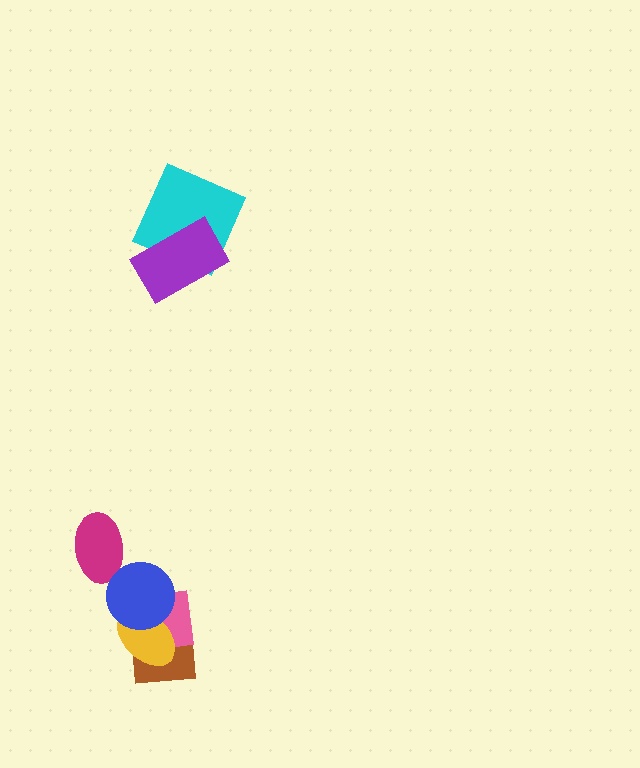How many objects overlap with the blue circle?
3 objects overlap with the blue circle.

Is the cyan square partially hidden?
Yes, it is partially covered by another shape.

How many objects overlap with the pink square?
3 objects overlap with the pink square.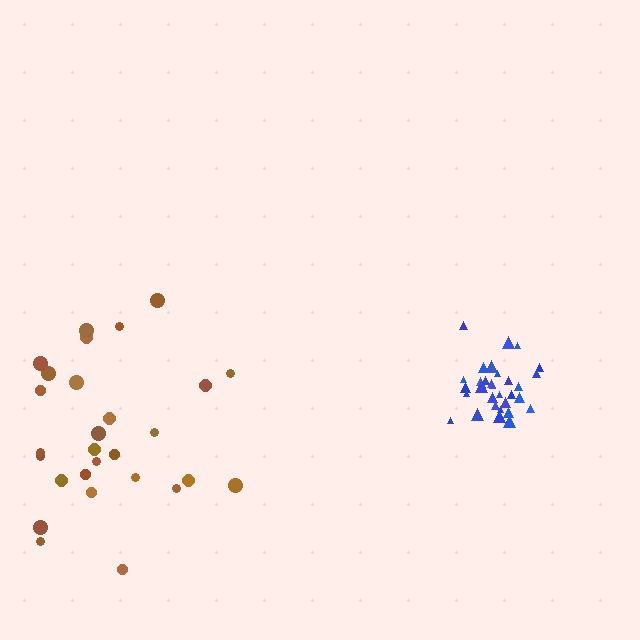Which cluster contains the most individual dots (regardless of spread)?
Blue (32).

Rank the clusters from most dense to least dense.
blue, brown.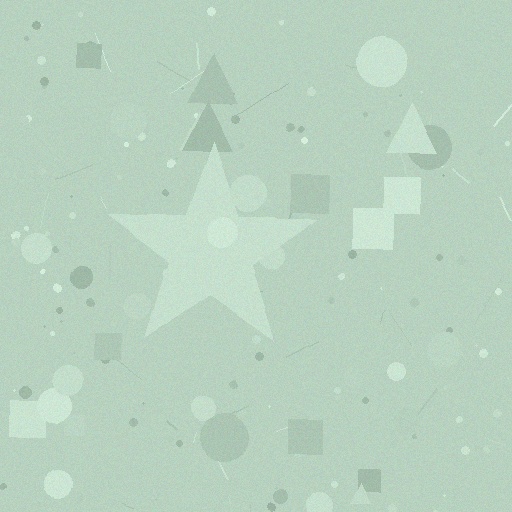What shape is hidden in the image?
A star is hidden in the image.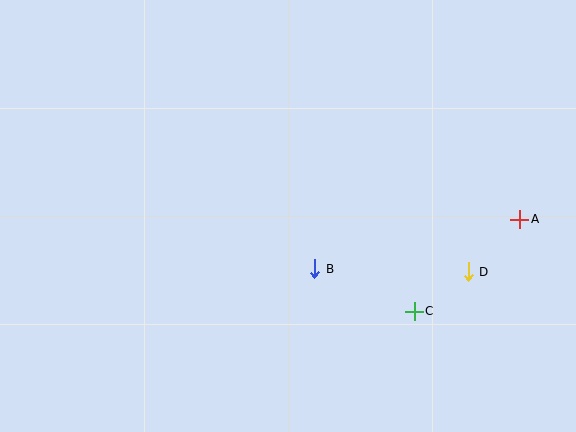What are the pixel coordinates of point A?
Point A is at (520, 219).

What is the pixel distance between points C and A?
The distance between C and A is 140 pixels.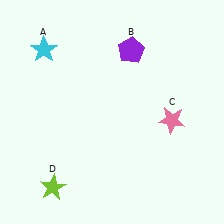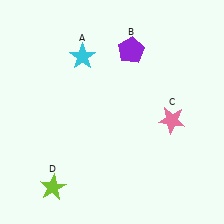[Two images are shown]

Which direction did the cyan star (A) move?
The cyan star (A) moved right.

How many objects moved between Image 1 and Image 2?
1 object moved between the two images.